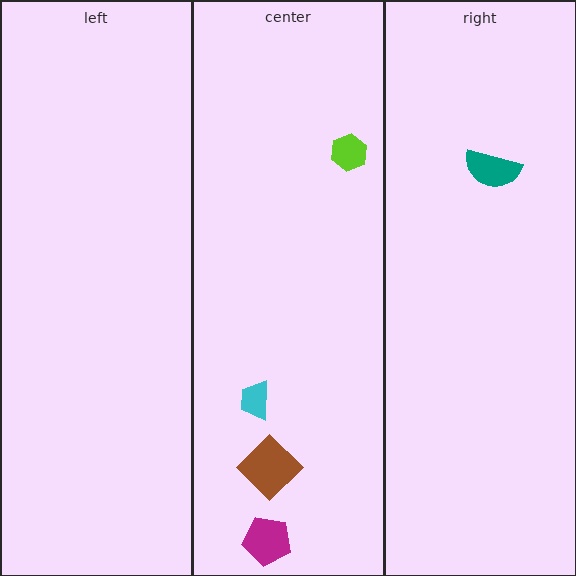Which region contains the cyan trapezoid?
The center region.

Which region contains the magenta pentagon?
The center region.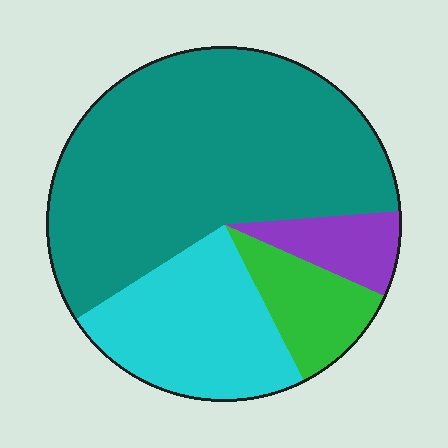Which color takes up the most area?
Teal, at roughly 60%.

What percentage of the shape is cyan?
Cyan covers about 25% of the shape.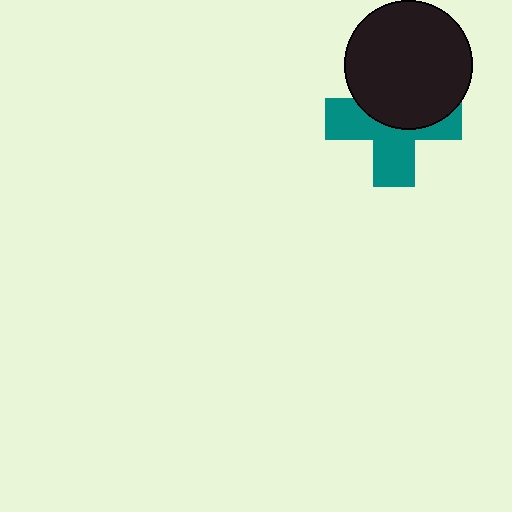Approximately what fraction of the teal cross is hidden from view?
Roughly 47% of the teal cross is hidden behind the black circle.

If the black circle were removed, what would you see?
You would see the complete teal cross.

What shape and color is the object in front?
The object in front is a black circle.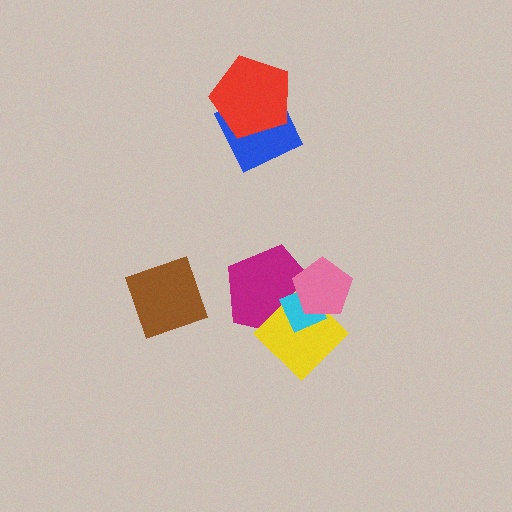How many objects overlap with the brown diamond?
0 objects overlap with the brown diamond.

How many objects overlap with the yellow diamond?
3 objects overlap with the yellow diamond.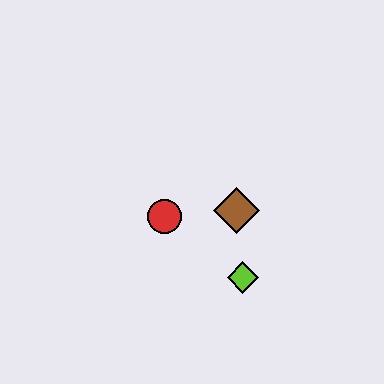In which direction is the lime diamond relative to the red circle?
The lime diamond is to the right of the red circle.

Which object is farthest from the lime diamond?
The red circle is farthest from the lime diamond.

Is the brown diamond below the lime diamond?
No